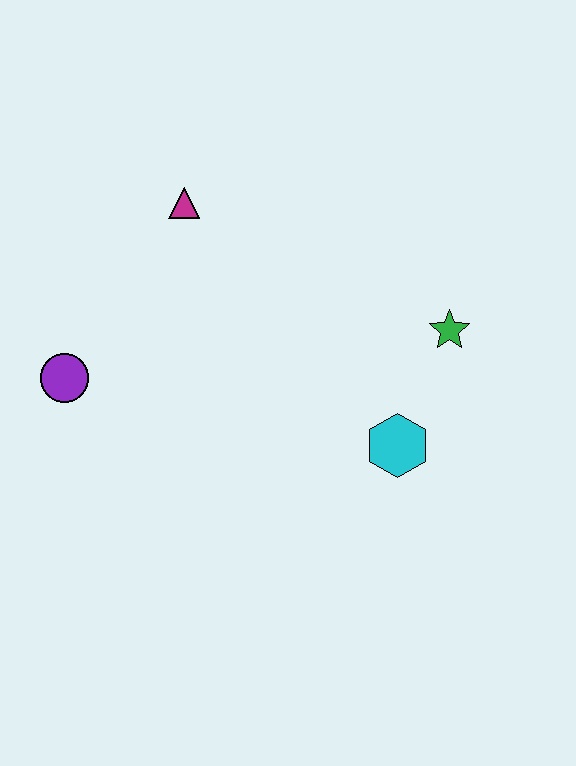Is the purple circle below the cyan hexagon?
No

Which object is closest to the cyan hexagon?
The green star is closest to the cyan hexagon.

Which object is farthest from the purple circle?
The green star is farthest from the purple circle.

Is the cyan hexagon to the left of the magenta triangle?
No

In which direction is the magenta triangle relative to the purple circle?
The magenta triangle is above the purple circle.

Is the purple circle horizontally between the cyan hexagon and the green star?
No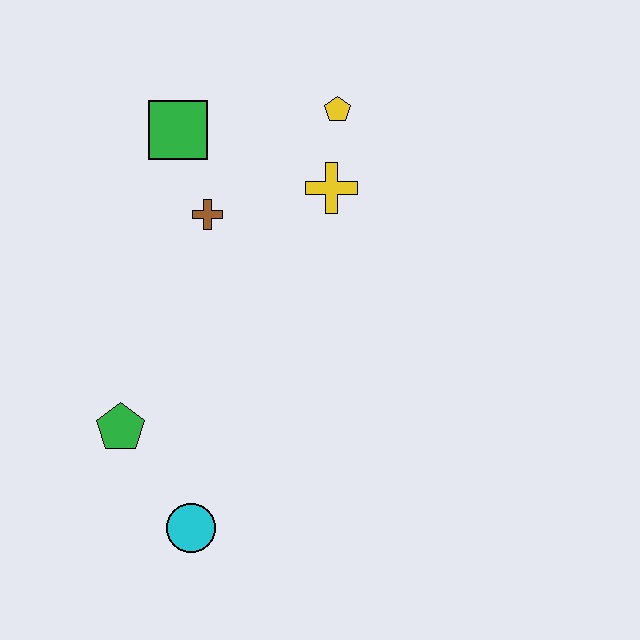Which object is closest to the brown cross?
The green square is closest to the brown cross.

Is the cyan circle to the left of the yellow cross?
Yes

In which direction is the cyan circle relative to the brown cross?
The cyan circle is below the brown cross.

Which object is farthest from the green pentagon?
The yellow pentagon is farthest from the green pentagon.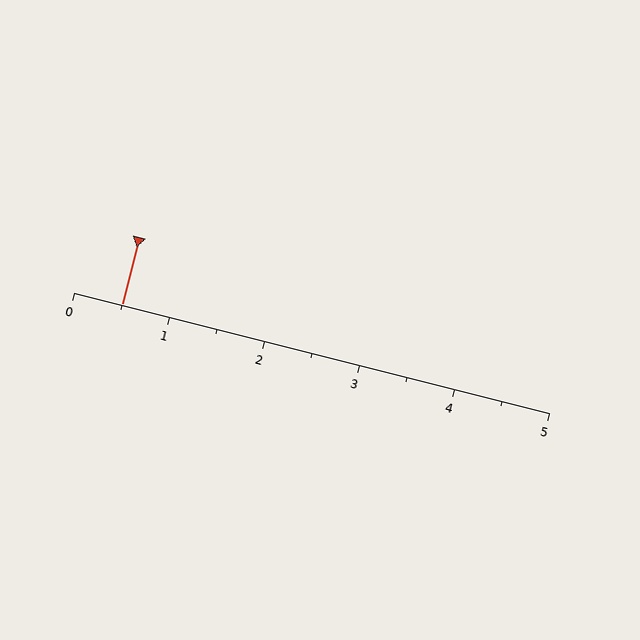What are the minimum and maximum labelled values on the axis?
The axis runs from 0 to 5.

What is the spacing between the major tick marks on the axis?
The major ticks are spaced 1 apart.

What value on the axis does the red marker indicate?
The marker indicates approximately 0.5.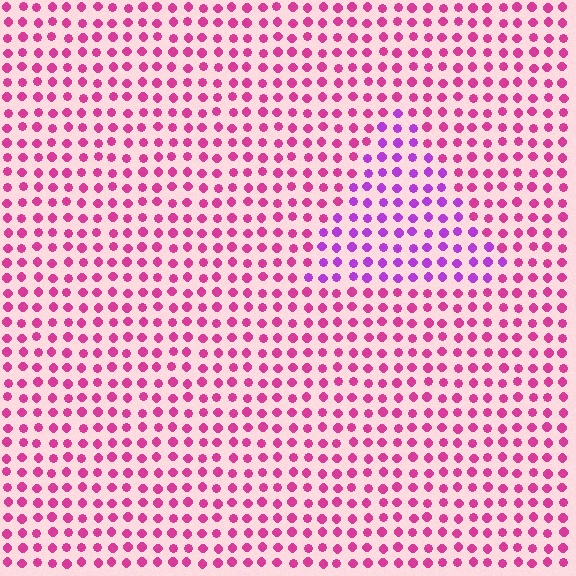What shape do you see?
I see a triangle.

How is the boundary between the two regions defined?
The boundary is defined purely by a slight shift in hue (about 38 degrees). Spacing, size, and orientation are identical on both sides.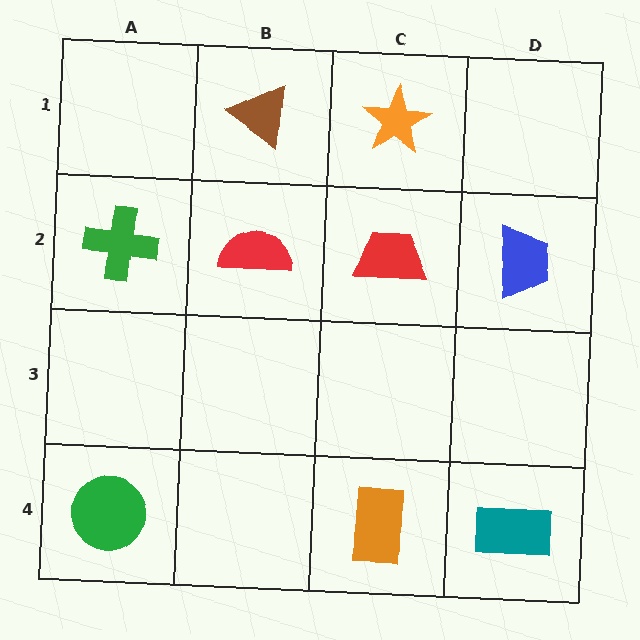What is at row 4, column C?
An orange rectangle.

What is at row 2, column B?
A red semicircle.